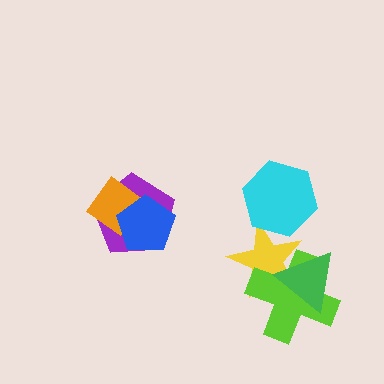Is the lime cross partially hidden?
Yes, it is partially covered by another shape.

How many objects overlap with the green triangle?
2 objects overlap with the green triangle.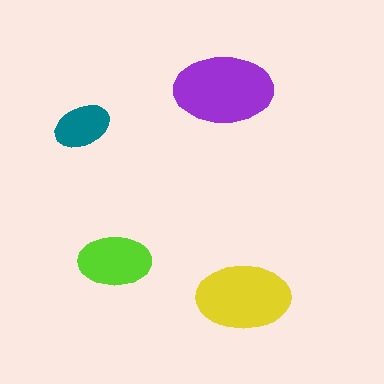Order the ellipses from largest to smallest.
the purple one, the yellow one, the lime one, the teal one.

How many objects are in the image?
There are 4 objects in the image.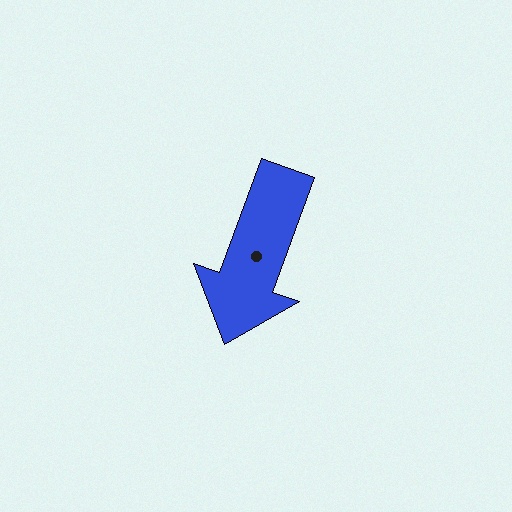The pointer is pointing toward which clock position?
Roughly 7 o'clock.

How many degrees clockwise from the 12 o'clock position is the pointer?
Approximately 200 degrees.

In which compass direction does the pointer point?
South.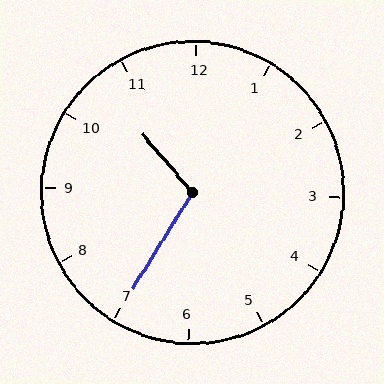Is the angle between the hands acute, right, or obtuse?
It is obtuse.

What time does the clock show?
10:35.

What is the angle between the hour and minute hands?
Approximately 108 degrees.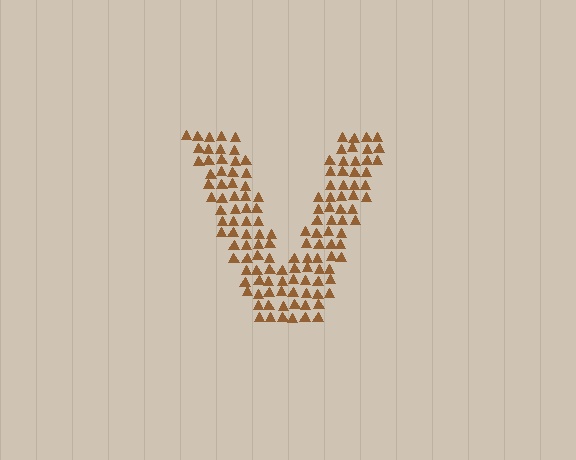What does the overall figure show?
The overall figure shows the letter V.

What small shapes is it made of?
It is made of small triangles.